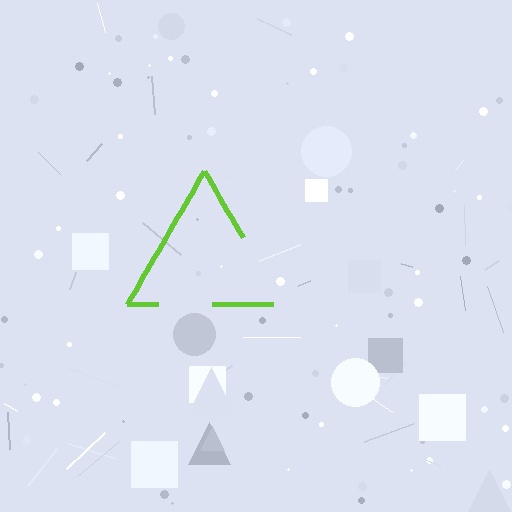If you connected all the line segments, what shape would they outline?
They would outline a triangle.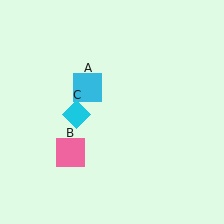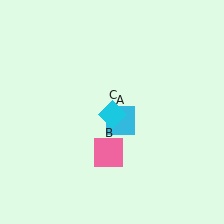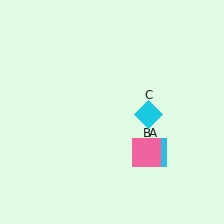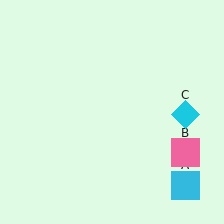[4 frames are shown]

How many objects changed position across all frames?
3 objects changed position: cyan square (object A), pink square (object B), cyan diamond (object C).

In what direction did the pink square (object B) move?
The pink square (object B) moved right.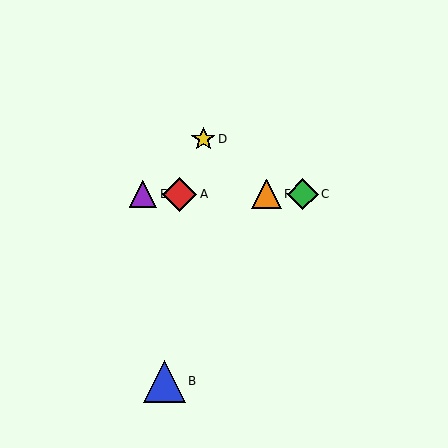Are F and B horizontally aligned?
No, F is at y≈194 and B is at y≈381.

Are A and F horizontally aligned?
Yes, both are at y≈194.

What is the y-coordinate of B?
Object B is at y≈381.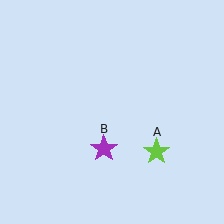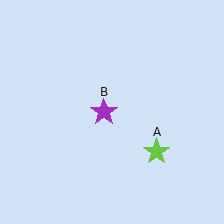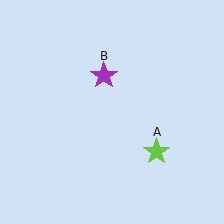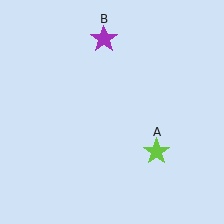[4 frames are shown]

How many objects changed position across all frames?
1 object changed position: purple star (object B).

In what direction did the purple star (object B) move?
The purple star (object B) moved up.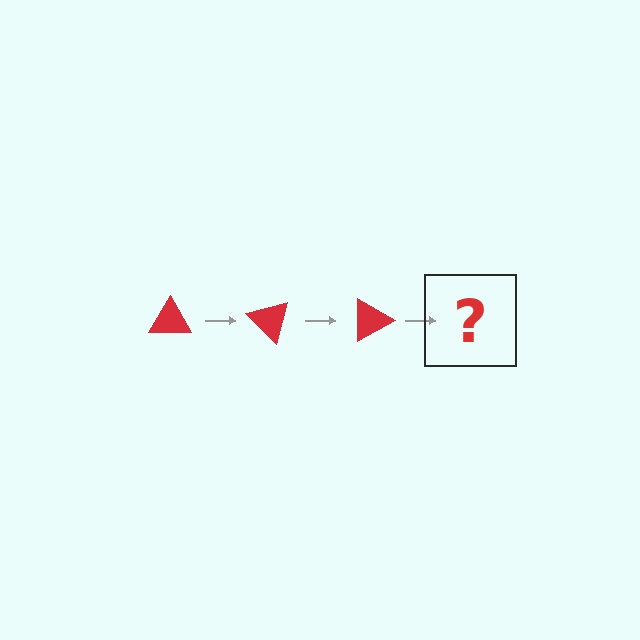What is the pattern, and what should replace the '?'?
The pattern is that the triangle rotates 45 degrees each step. The '?' should be a red triangle rotated 135 degrees.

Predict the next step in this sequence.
The next step is a red triangle rotated 135 degrees.